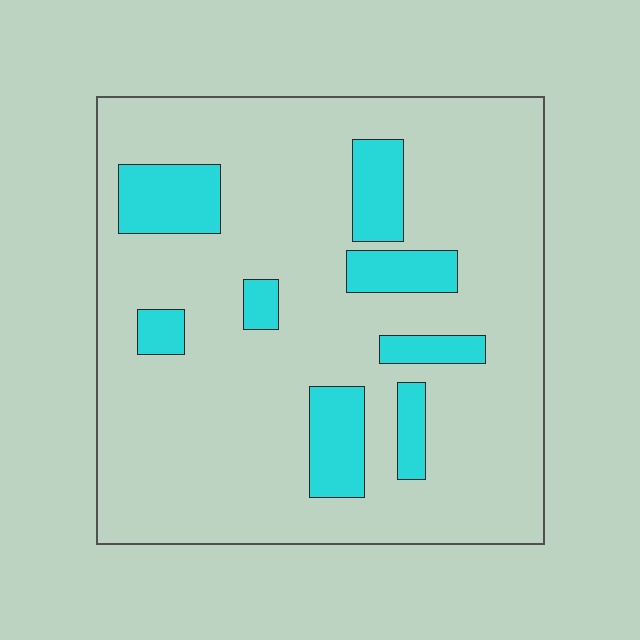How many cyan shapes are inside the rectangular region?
8.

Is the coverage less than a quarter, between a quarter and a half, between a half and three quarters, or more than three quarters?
Less than a quarter.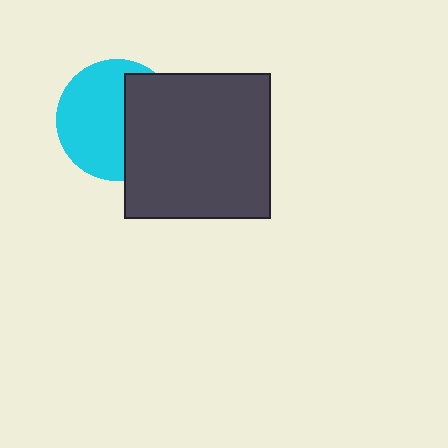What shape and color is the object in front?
The object in front is a dark gray square.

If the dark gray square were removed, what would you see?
You would see the complete cyan circle.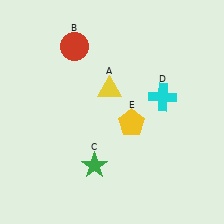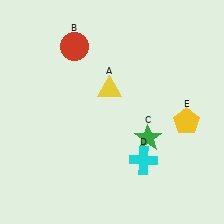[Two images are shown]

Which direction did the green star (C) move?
The green star (C) moved right.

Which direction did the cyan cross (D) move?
The cyan cross (D) moved down.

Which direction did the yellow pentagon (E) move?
The yellow pentagon (E) moved right.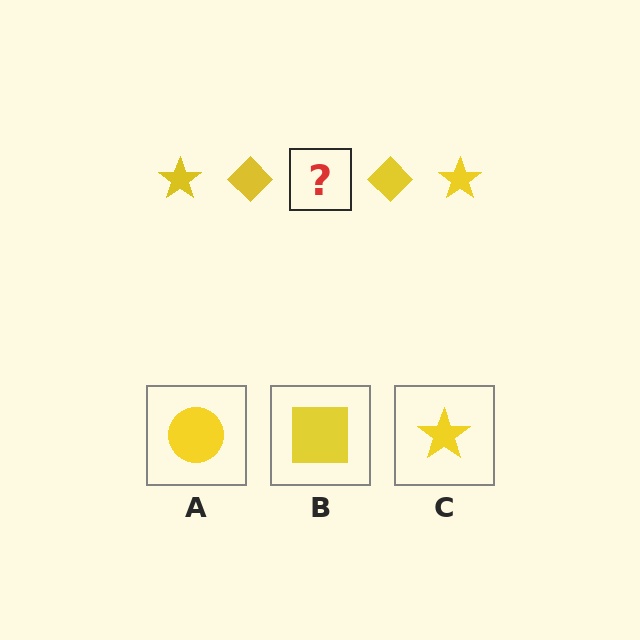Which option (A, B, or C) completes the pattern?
C.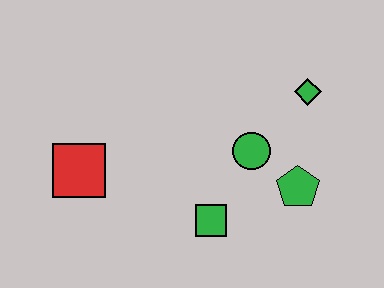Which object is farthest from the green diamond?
The red square is farthest from the green diamond.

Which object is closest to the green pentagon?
The green circle is closest to the green pentagon.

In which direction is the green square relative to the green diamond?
The green square is below the green diamond.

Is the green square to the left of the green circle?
Yes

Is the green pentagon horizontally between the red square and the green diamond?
Yes